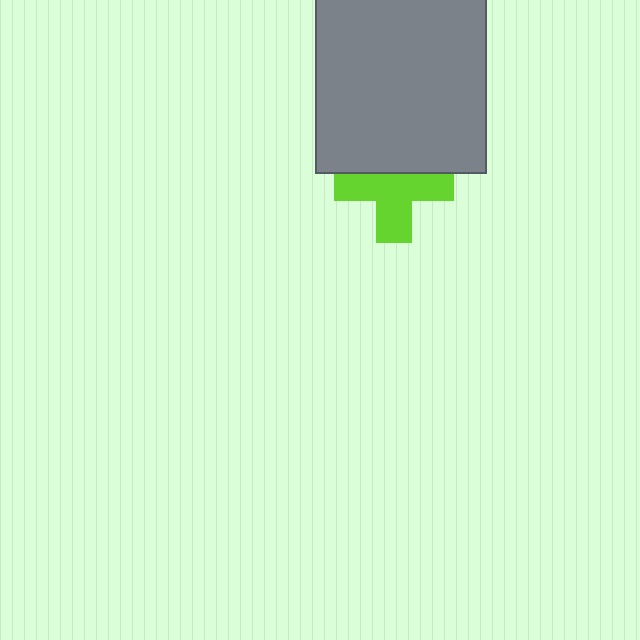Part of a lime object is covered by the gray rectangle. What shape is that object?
It is a cross.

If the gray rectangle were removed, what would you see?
You would see the complete lime cross.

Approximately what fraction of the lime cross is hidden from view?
Roughly 34% of the lime cross is hidden behind the gray rectangle.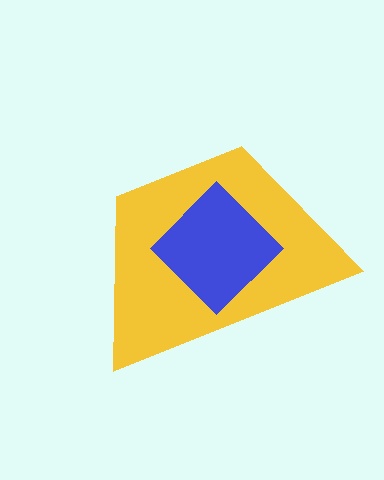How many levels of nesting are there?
2.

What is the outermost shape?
The yellow trapezoid.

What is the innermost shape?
The blue diamond.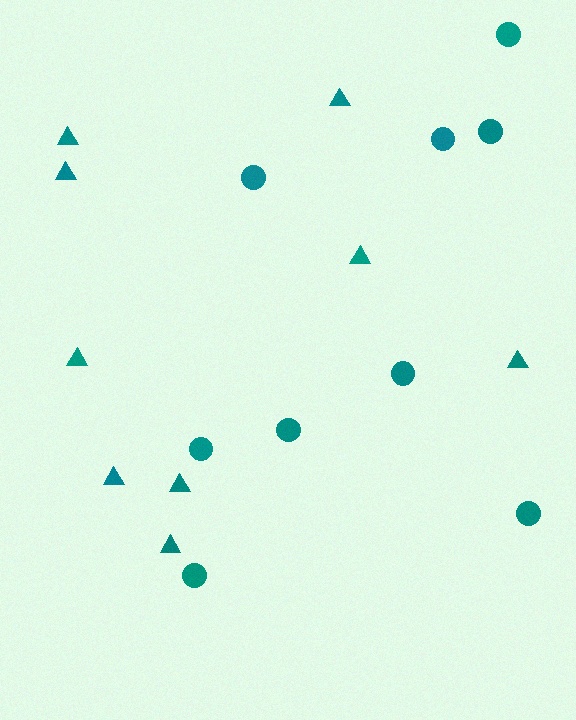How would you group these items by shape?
There are 2 groups: one group of triangles (9) and one group of circles (9).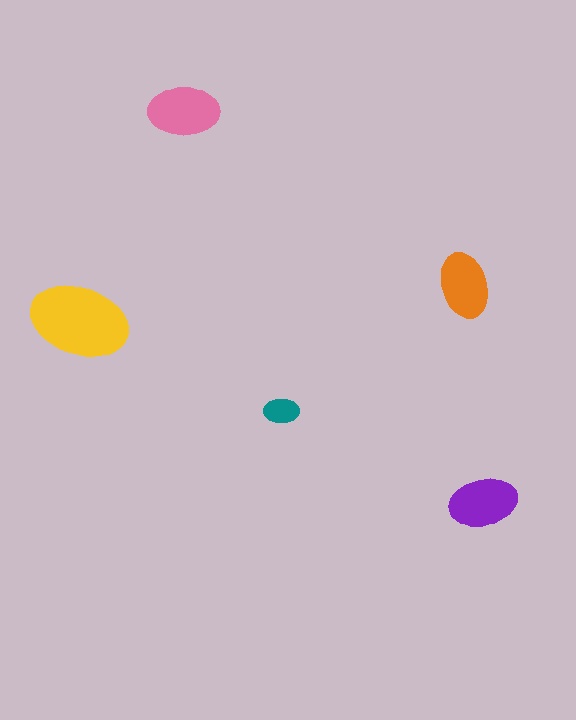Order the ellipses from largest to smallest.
the yellow one, the pink one, the purple one, the orange one, the teal one.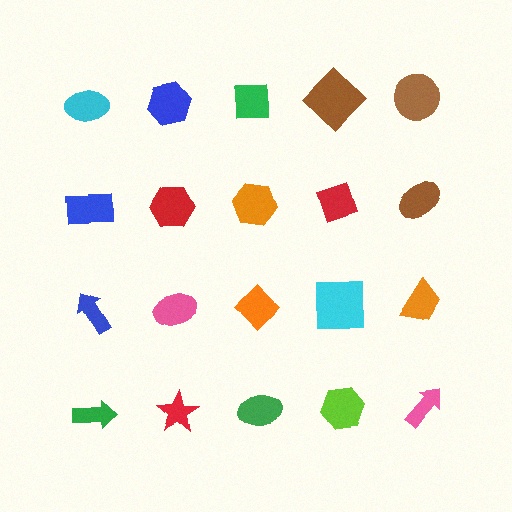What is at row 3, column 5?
An orange trapezoid.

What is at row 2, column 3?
An orange hexagon.